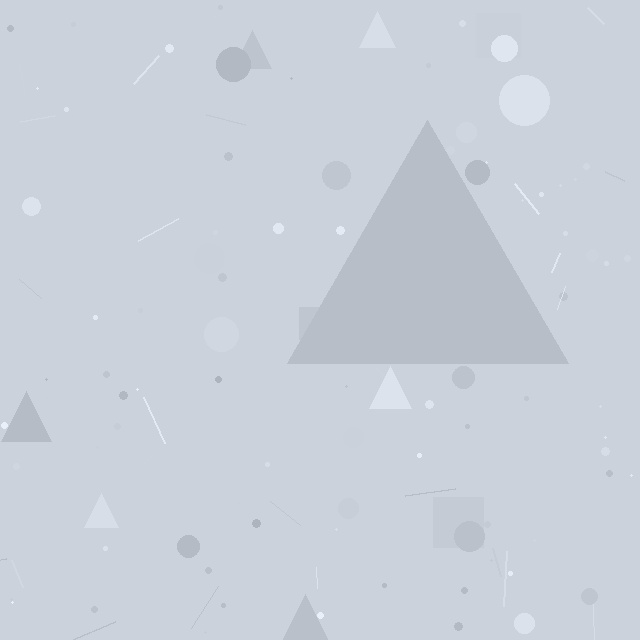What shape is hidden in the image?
A triangle is hidden in the image.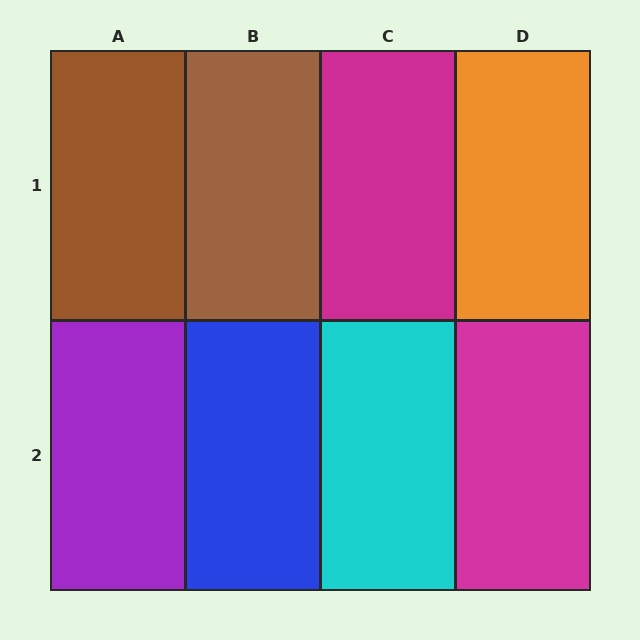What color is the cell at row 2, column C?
Cyan.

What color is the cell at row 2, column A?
Purple.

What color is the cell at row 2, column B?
Blue.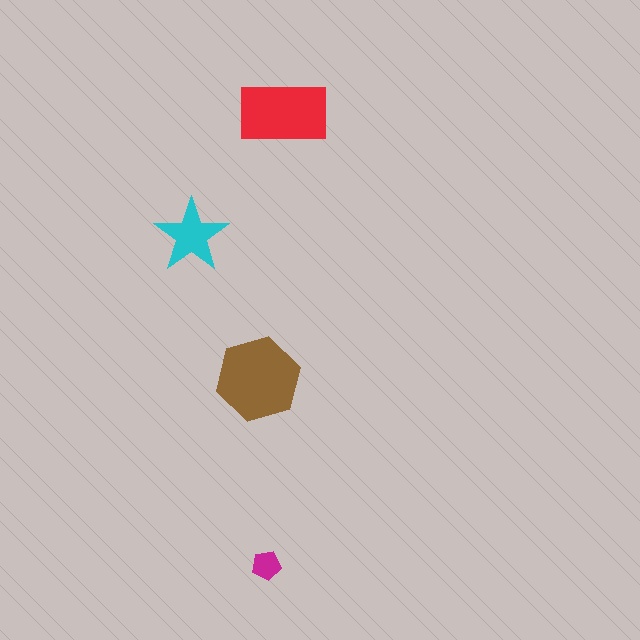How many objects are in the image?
There are 4 objects in the image.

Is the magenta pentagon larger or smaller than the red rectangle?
Smaller.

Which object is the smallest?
The magenta pentagon.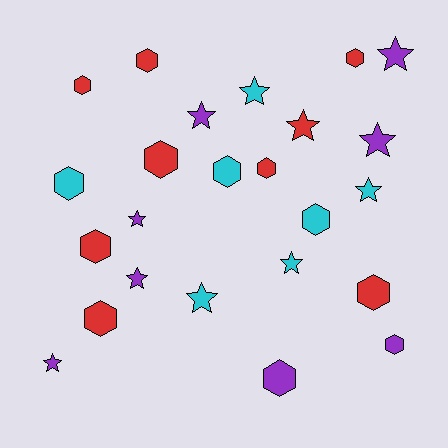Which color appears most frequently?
Red, with 9 objects.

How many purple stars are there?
There are 6 purple stars.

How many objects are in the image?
There are 24 objects.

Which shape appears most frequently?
Hexagon, with 13 objects.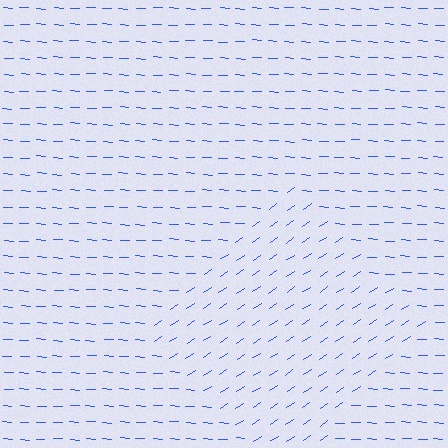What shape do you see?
I see a diamond.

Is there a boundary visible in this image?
Yes, there is a texture boundary formed by a change in line orientation.